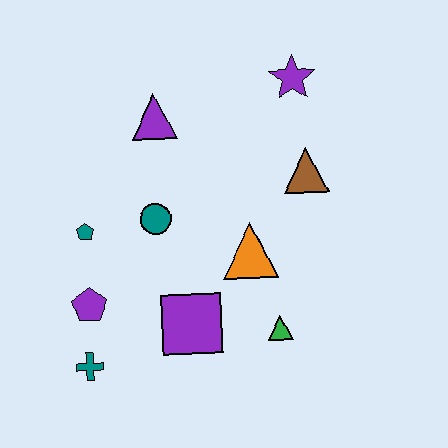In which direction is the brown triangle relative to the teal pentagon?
The brown triangle is to the right of the teal pentagon.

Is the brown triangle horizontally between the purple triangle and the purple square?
No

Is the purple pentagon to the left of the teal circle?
Yes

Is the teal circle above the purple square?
Yes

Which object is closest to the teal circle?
The teal pentagon is closest to the teal circle.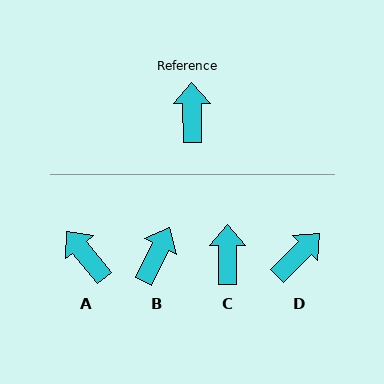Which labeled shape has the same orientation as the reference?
C.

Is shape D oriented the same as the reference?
No, it is off by about 45 degrees.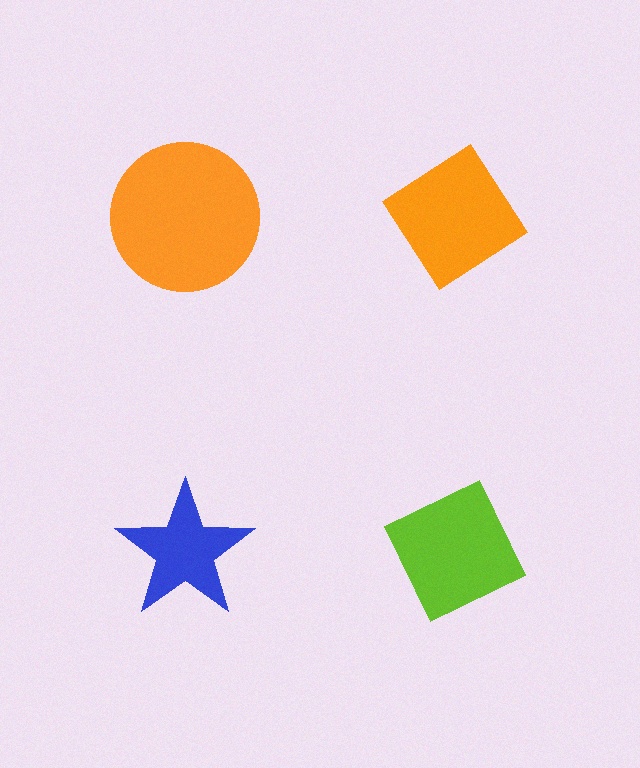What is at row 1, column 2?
An orange diamond.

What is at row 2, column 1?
A blue star.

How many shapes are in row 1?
2 shapes.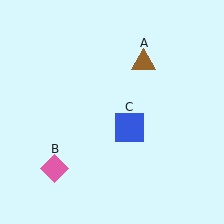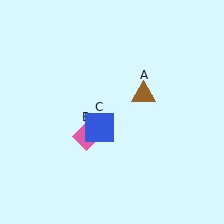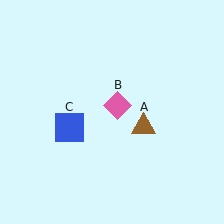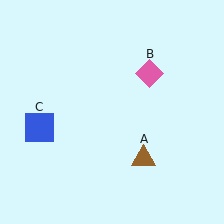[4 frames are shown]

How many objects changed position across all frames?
3 objects changed position: brown triangle (object A), pink diamond (object B), blue square (object C).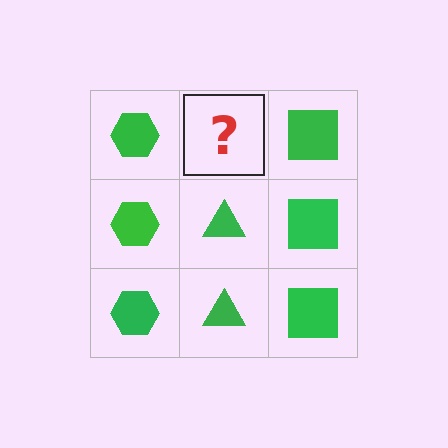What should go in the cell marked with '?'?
The missing cell should contain a green triangle.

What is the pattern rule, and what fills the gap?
The rule is that each column has a consistent shape. The gap should be filled with a green triangle.